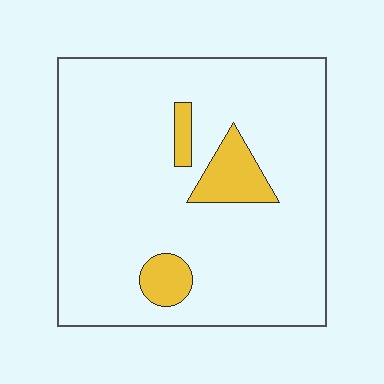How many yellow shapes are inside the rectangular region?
3.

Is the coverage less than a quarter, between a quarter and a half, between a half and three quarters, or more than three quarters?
Less than a quarter.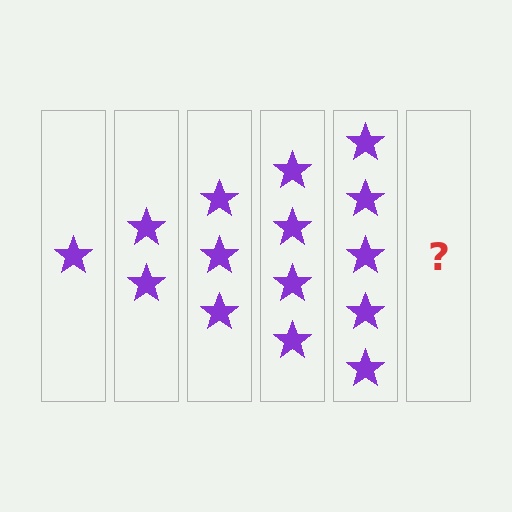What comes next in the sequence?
The next element should be 6 stars.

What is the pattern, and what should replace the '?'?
The pattern is that each step adds one more star. The '?' should be 6 stars.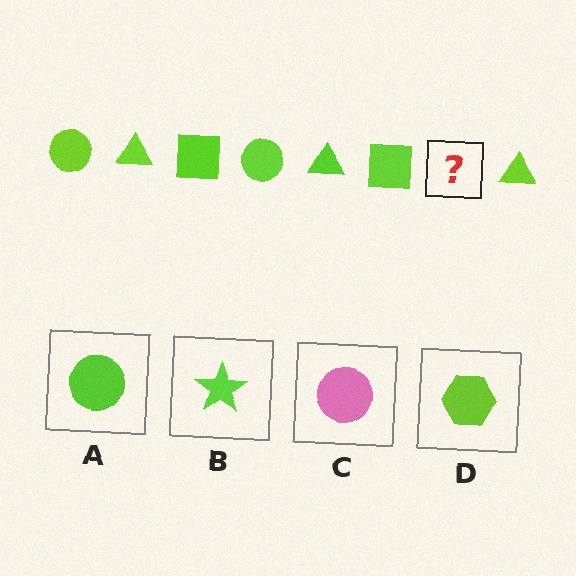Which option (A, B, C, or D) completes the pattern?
A.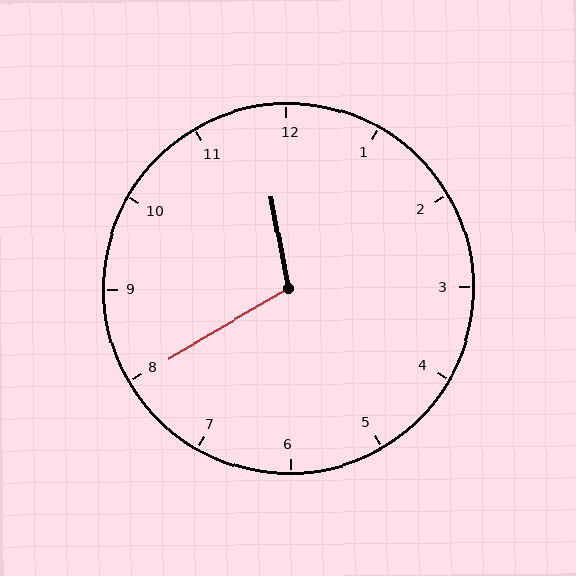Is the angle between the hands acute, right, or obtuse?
It is obtuse.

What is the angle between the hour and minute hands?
Approximately 110 degrees.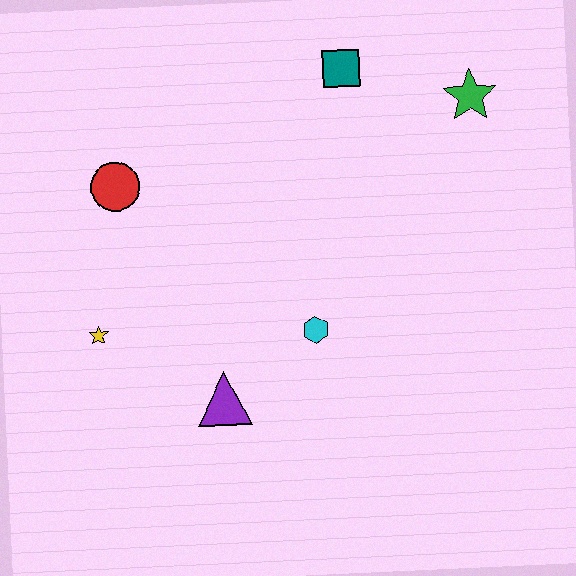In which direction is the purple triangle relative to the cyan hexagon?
The purple triangle is to the left of the cyan hexagon.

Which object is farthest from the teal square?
The yellow star is farthest from the teal square.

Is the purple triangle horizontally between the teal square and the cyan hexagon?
No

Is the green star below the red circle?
No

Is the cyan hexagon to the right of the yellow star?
Yes